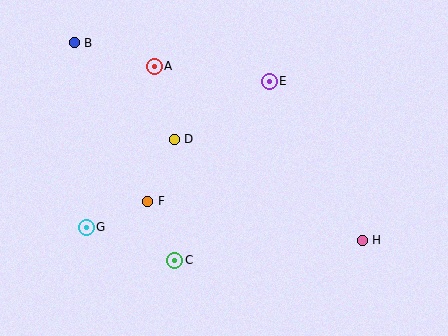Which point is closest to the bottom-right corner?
Point H is closest to the bottom-right corner.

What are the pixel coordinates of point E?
Point E is at (269, 81).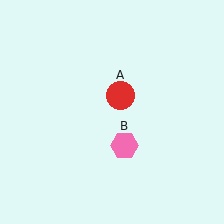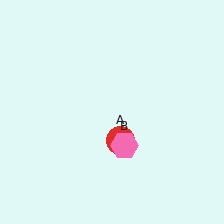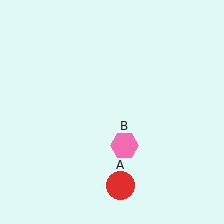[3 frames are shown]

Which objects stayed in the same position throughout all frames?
Pink hexagon (object B) remained stationary.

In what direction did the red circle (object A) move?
The red circle (object A) moved down.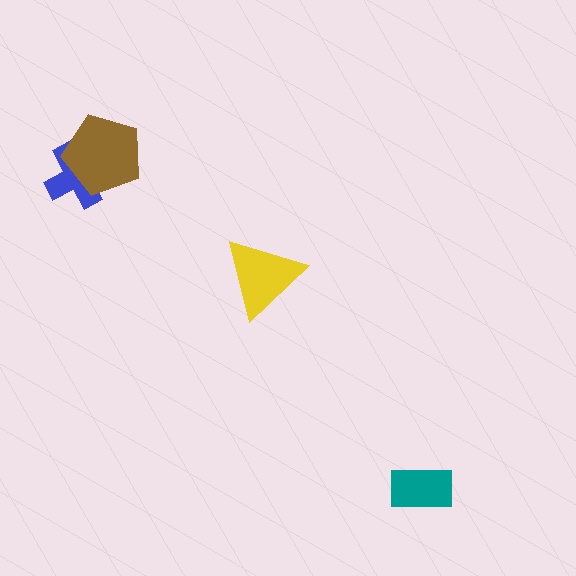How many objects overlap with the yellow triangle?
0 objects overlap with the yellow triangle.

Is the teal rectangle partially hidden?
No, no other shape covers it.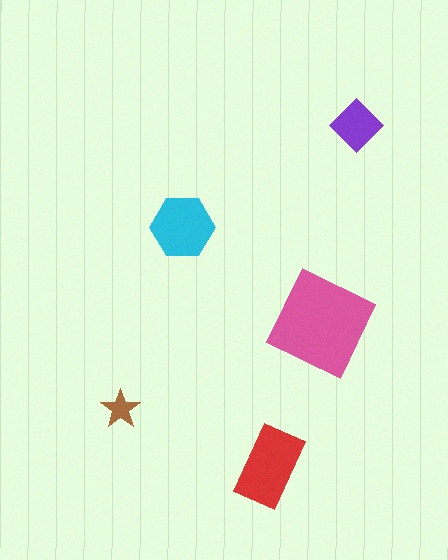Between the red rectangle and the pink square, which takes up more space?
The pink square.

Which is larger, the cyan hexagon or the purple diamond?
The cyan hexagon.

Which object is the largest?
The pink square.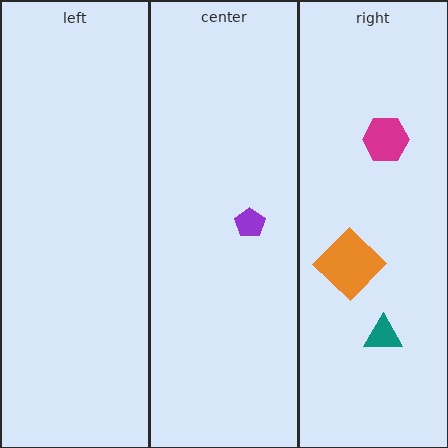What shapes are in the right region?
The teal triangle, the orange diamond, the magenta hexagon.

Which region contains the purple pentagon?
The center region.